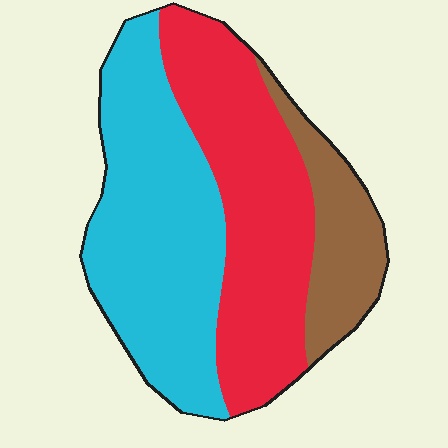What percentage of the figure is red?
Red covers about 40% of the figure.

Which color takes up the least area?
Brown, at roughly 15%.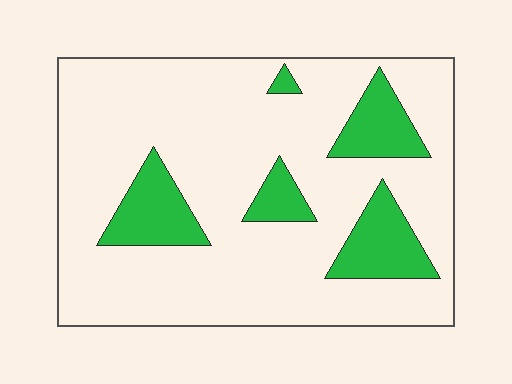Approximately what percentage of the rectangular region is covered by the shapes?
Approximately 20%.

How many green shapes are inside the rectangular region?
5.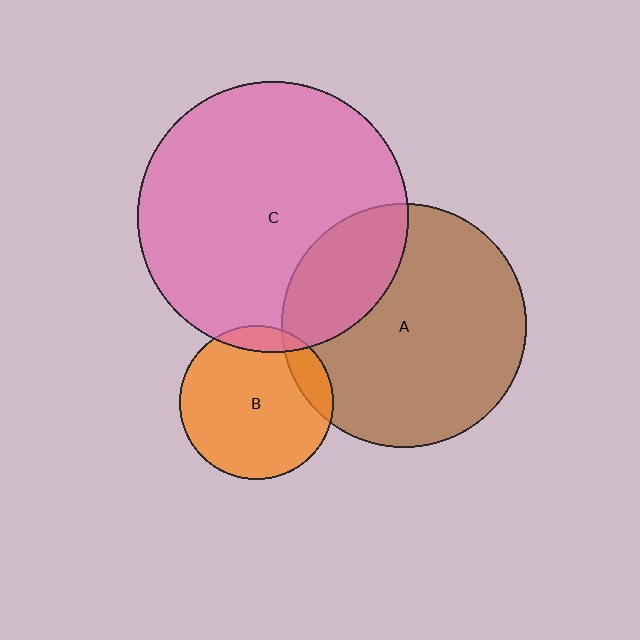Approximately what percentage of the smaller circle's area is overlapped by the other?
Approximately 10%.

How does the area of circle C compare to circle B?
Approximately 3.1 times.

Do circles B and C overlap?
Yes.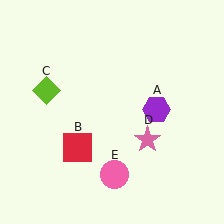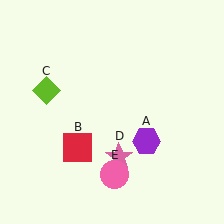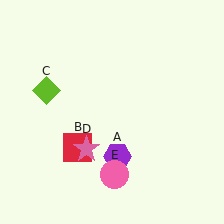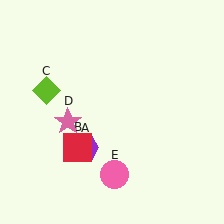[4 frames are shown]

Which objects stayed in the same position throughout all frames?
Red square (object B) and lime diamond (object C) and pink circle (object E) remained stationary.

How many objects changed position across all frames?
2 objects changed position: purple hexagon (object A), pink star (object D).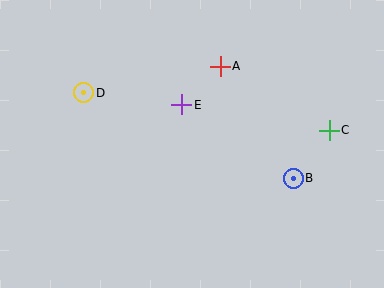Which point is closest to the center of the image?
Point E at (182, 105) is closest to the center.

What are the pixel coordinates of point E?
Point E is at (182, 105).